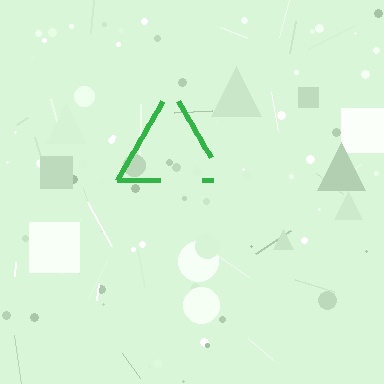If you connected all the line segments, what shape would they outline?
They would outline a triangle.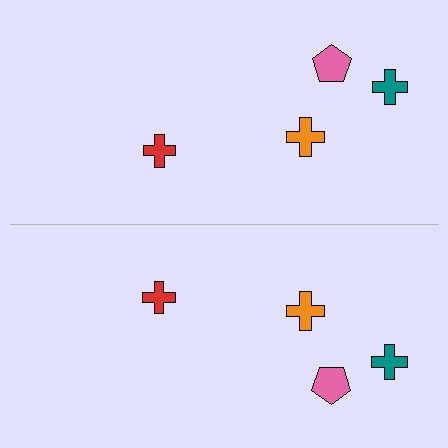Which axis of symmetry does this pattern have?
The pattern has a horizontal axis of symmetry running through the center of the image.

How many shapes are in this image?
There are 8 shapes in this image.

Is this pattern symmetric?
Yes, this pattern has bilateral (reflection) symmetry.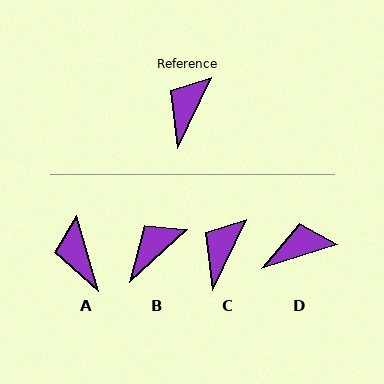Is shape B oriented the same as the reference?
No, it is off by about 22 degrees.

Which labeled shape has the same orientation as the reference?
C.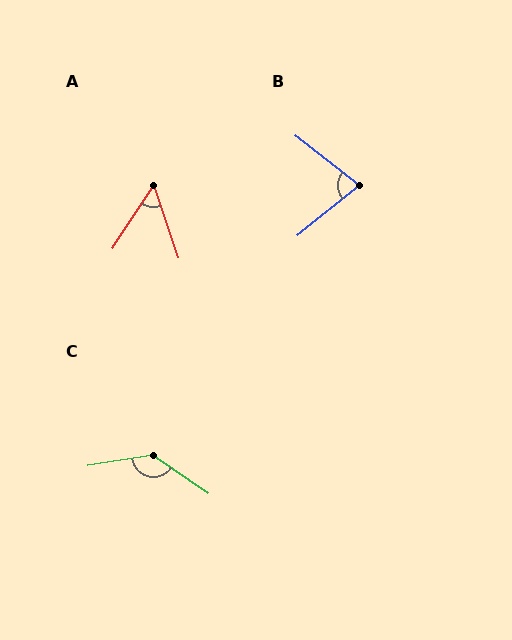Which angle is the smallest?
A, at approximately 52 degrees.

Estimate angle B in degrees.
Approximately 77 degrees.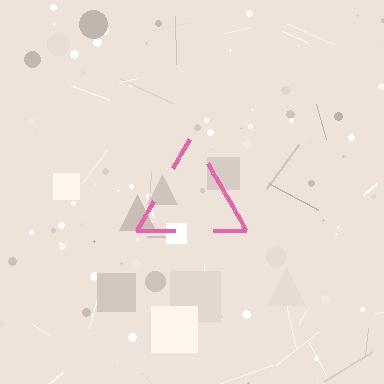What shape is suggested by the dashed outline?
The dashed outline suggests a triangle.